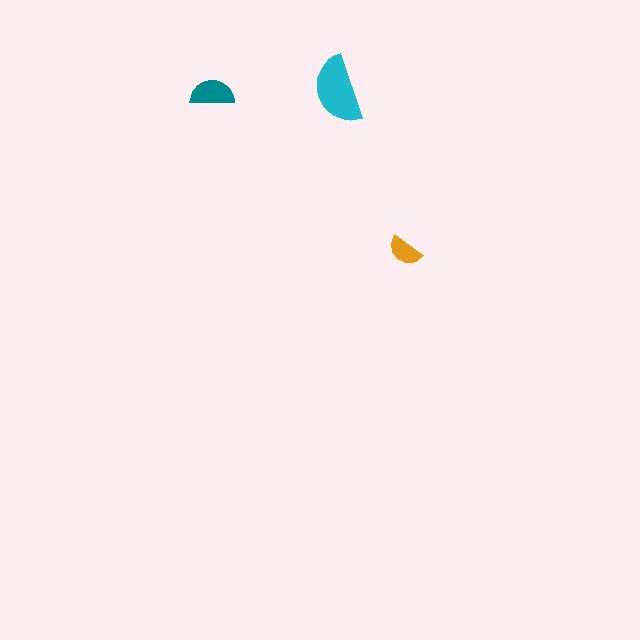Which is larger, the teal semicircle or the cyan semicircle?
The cyan one.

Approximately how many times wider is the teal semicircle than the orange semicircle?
About 1.5 times wider.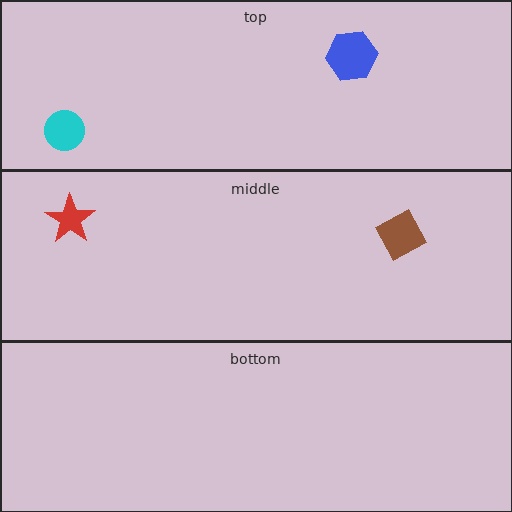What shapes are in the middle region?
The brown diamond, the red star.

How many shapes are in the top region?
2.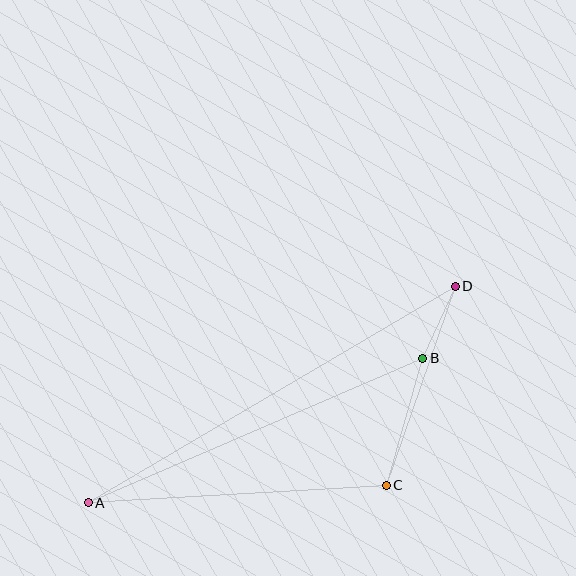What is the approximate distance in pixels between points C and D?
The distance between C and D is approximately 211 pixels.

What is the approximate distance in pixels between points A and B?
The distance between A and B is approximately 365 pixels.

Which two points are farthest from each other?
Points A and D are farthest from each other.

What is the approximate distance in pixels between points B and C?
The distance between B and C is approximately 132 pixels.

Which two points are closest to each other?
Points B and D are closest to each other.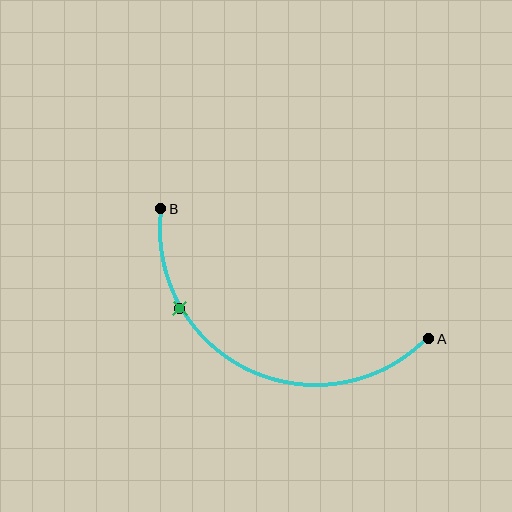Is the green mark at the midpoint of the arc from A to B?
No. The green mark lies on the arc but is closer to endpoint B. The arc midpoint would be at the point on the curve equidistant along the arc from both A and B.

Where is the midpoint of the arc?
The arc midpoint is the point on the curve farthest from the straight line joining A and B. It sits below that line.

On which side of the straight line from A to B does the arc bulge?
The arc bulges below the straight line connecting A and B.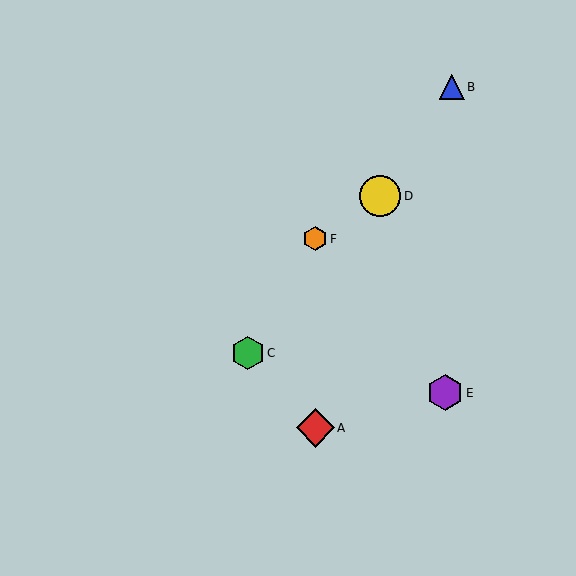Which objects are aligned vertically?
Objects A, F are aligned vertically.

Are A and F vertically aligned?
Yes, both are at x≈315.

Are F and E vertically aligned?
No, F is at x≈315 and E is at x≈445.